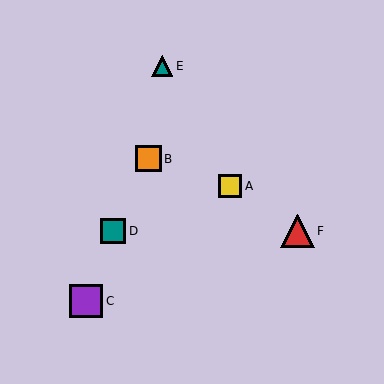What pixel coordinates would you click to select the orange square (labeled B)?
Click at (148, 159) to select the orange square B.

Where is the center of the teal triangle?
The center of the teal triangle is at (162, 66).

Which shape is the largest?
The purple square (labeled C) is the largest.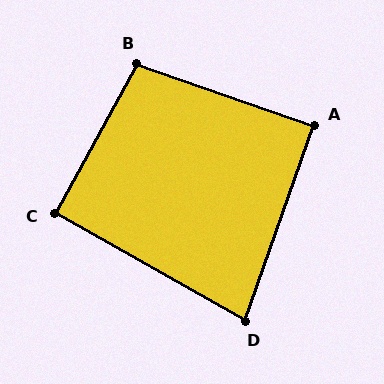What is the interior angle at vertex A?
Approximately 89 degrees (approximately right).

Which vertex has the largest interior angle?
B, at approximately 100 degrees.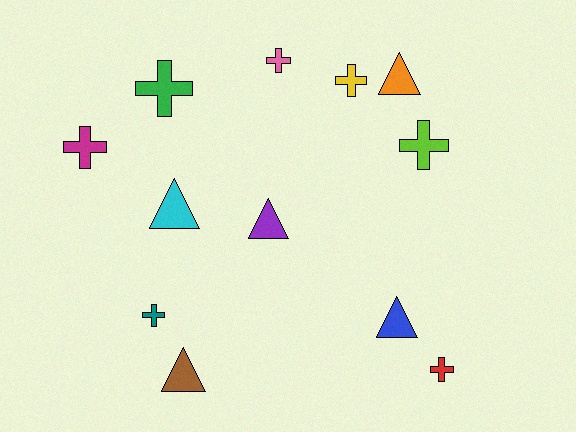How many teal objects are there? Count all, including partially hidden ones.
There is 1 teal object.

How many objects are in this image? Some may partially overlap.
There are 12 objects.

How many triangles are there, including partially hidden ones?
There are 5 triangles.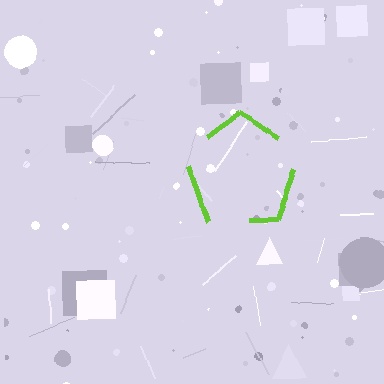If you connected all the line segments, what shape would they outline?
They would outline a pentagon.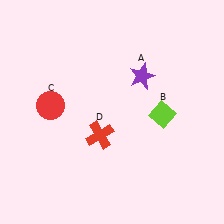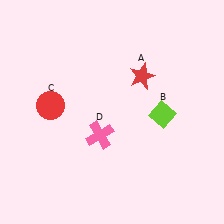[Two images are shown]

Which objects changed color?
A changed from purple to red. D changed from red to pink.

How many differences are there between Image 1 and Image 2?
There are 2 differences between the two images.